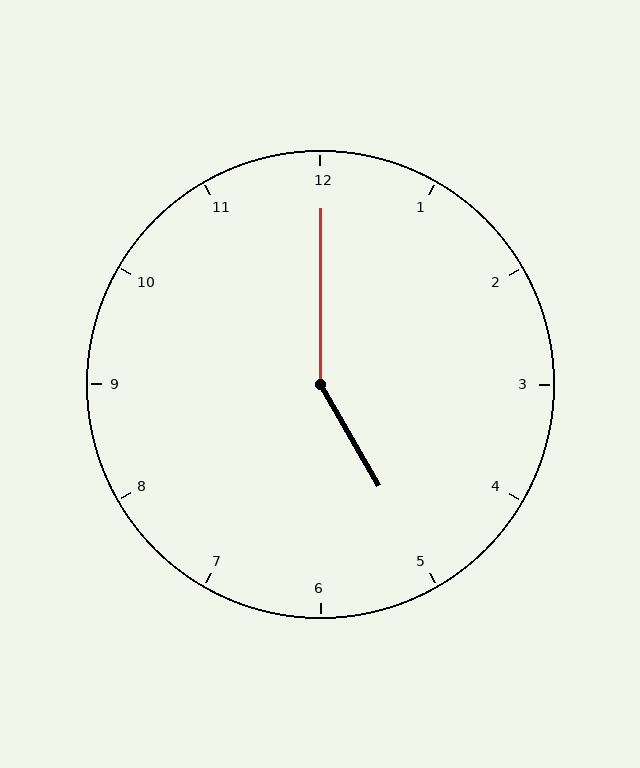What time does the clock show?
5:00.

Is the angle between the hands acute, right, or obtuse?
It is obtuse.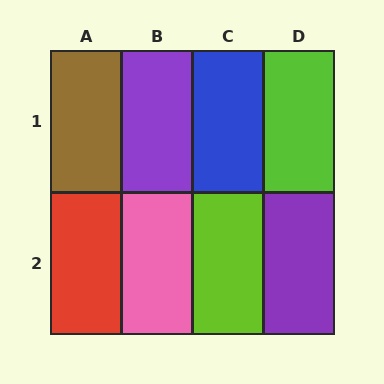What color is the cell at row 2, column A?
Red.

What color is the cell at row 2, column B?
Pink.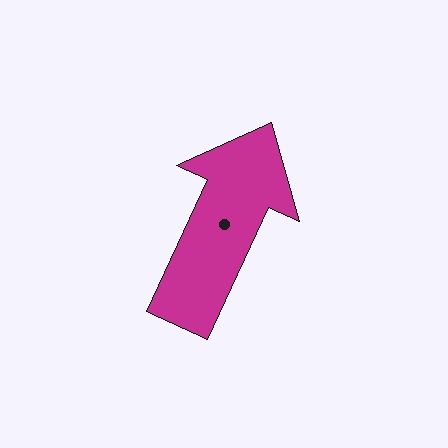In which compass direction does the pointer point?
Northeast.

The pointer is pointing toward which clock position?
Roughly 1 o'clock.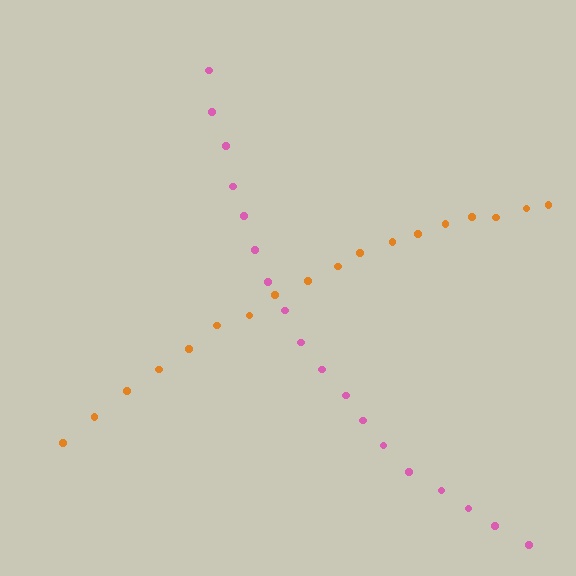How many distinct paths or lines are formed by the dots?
There are 2 distinct paths.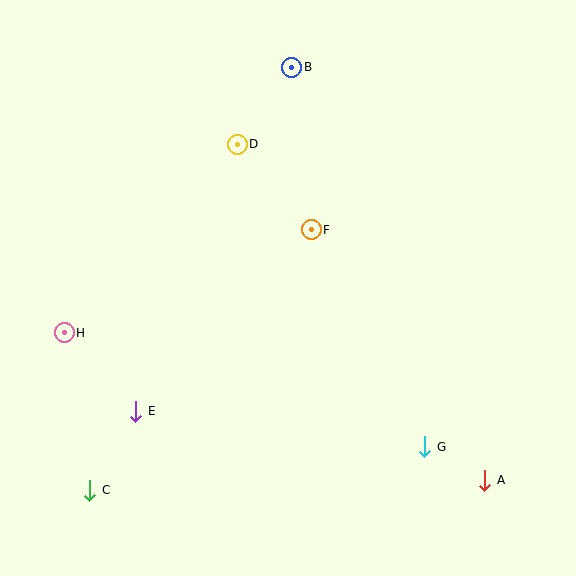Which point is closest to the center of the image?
Point F at (311, 230) is closest to the center.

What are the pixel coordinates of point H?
Point H is at (64, 333).